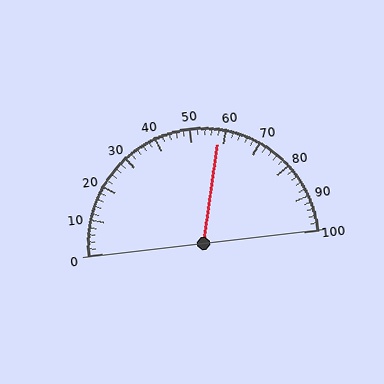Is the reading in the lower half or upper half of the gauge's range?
The reading is in the upper half of the range (0 to 100).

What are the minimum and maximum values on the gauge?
The gauge ranges from 0 to 100.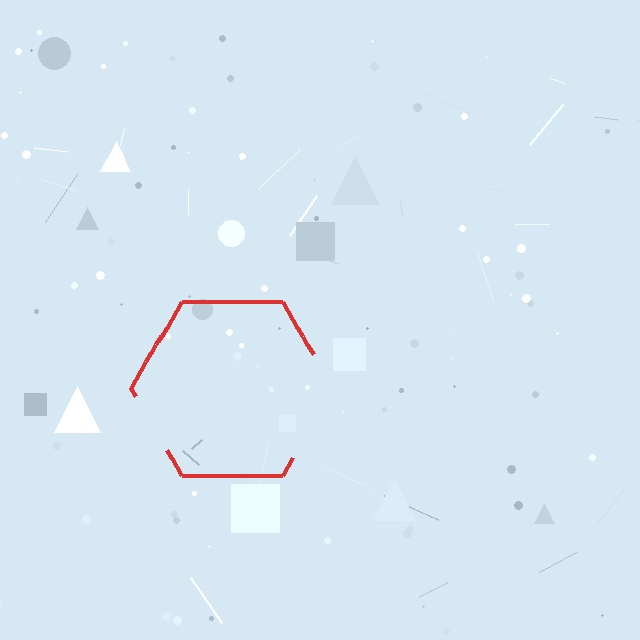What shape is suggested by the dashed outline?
The dashed outline suggests a hexagon.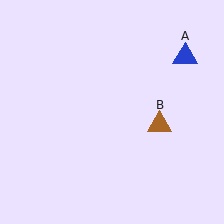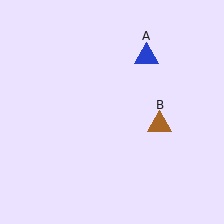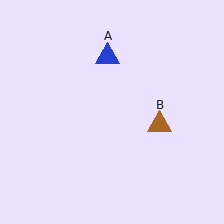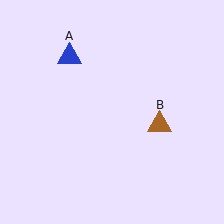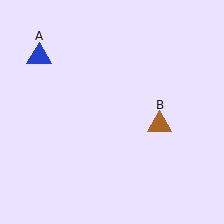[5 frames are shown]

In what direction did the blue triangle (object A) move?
The blue triangle (object A) moved left.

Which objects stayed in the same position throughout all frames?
Brown triangle (object B) remained stationary.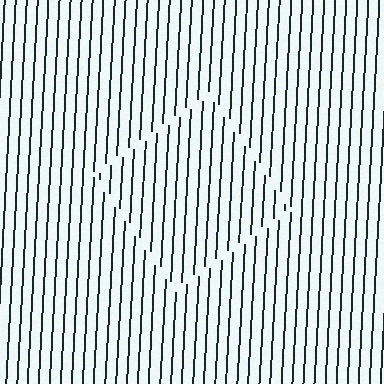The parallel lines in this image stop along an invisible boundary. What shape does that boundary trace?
An illusory square. The interior of the shape contains the same grating, shifted by half a period — the contour is defined by the phase discontinuity where line-ends from the inner and outer gratings abut.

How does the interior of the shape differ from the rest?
The interior of the shape contains the same grating, shifted by half a period — the contour is defined by the phase discontinuity where line-ends from the inner and outer gratings abut.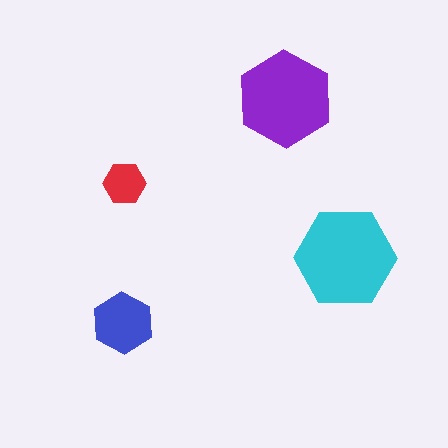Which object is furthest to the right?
The cyan hexagon is rightmost.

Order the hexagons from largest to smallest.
the cyan one, the purple one, the blue one, the red one.